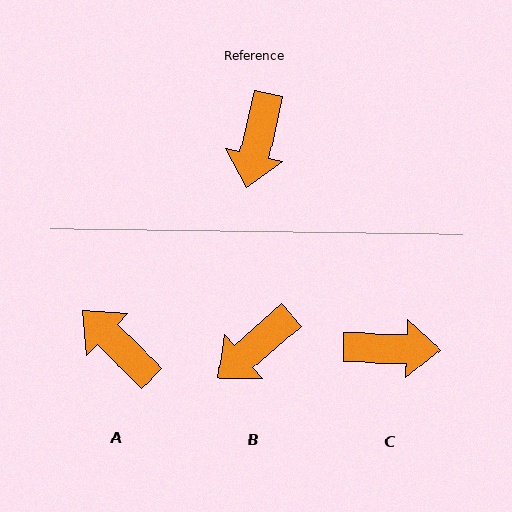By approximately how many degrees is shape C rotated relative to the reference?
Approximately 102 degrees counter-clockwise.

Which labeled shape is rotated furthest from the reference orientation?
A, about 121 degrees away.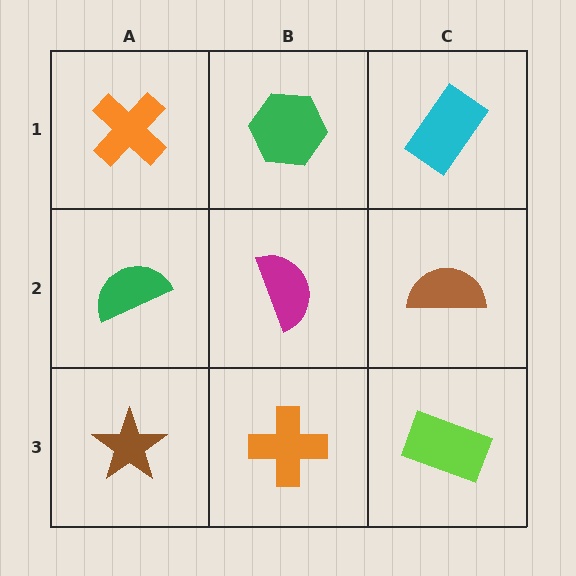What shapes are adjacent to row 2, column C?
A cyan rectangle (row 1, column C), a lime rectangle (row 3, column C), a magenta semicircle (row 2, column B).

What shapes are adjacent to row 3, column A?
A green semicircle (row 2, column A), an orange cross (row 3, column B).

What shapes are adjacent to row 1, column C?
A brown semicircle (row 2, column C), a green hexagon (row 1, column B).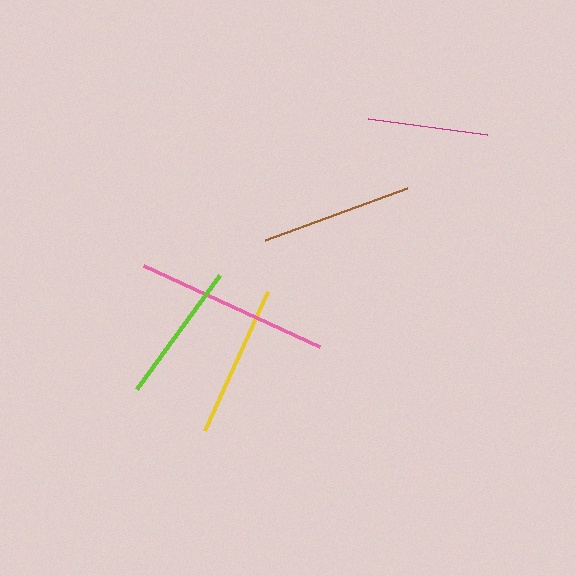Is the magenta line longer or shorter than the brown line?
The brown line is longer than the magenta line.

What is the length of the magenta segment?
The magenta segment is approximately 120 pixels long.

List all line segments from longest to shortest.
From longest to shortest: pink, yellow, brown, lime, magenta.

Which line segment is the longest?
The pink line is the longest at approximately 194 pixels.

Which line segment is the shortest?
The magenta line is the shortest at approximately 120 pixels.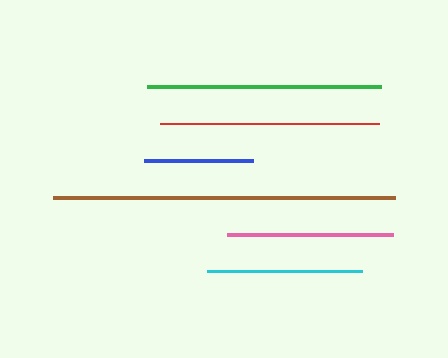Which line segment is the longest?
The brown line is the longest at approximately 342 pixels.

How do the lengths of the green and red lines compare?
The green and red lines are approximately the same length.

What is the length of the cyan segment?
The cyan segment is approximately 155 pixels long.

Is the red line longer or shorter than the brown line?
The brown line is longer than the red line.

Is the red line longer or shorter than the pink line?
The red line is longer than the pink line.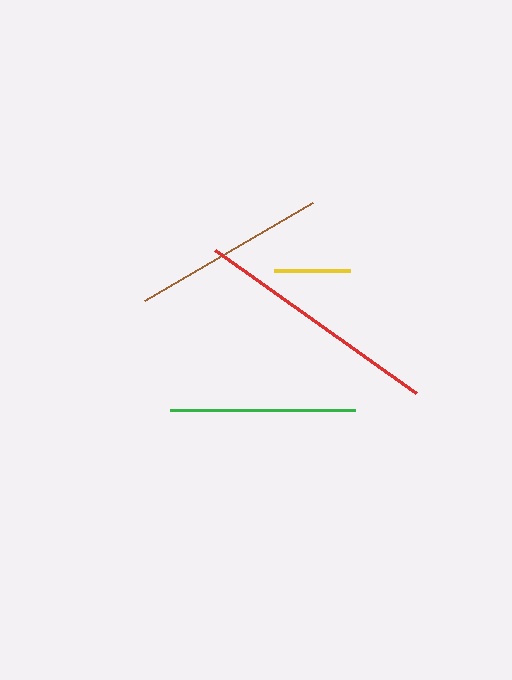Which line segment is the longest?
The red line is the longest at approximately 246 pixels.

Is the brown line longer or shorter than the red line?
The red line is longer than the brown line.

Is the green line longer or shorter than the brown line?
The brown line is longer than the green line.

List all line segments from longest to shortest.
From longest to shortest: red, brown, green, yellow.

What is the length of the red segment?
The red segment is approximately 246 pixels long.